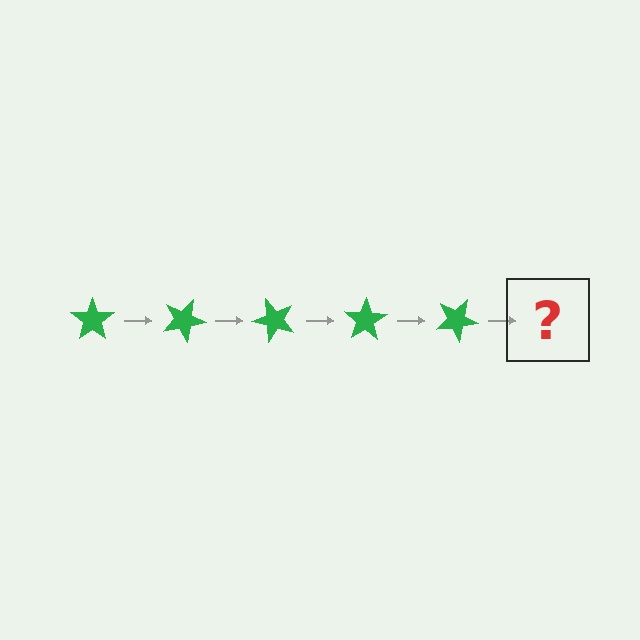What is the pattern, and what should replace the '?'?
The pattern is that the star rotates 25 degrees each step. The '?' should be a green star rotated 125 degrees.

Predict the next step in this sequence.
The next step is a green star rotated 125 degrees.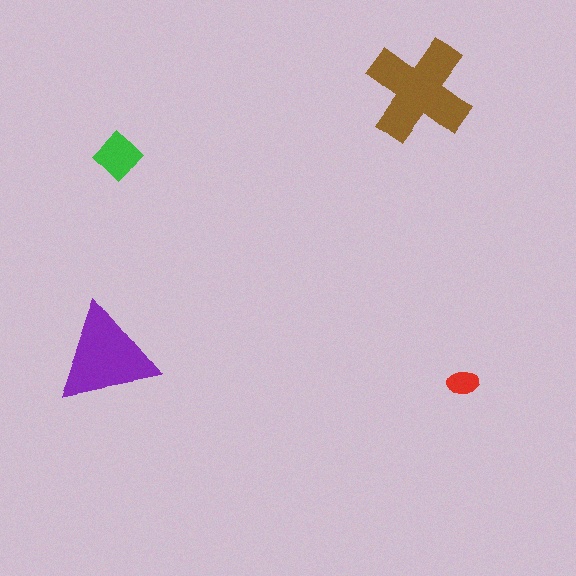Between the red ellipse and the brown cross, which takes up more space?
The brown cross.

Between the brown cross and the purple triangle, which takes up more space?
The brown cross.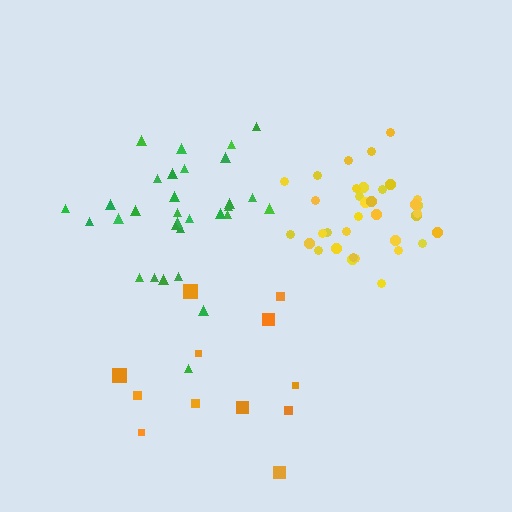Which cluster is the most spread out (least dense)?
Orange.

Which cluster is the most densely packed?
Yellow.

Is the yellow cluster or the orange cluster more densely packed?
Yellow.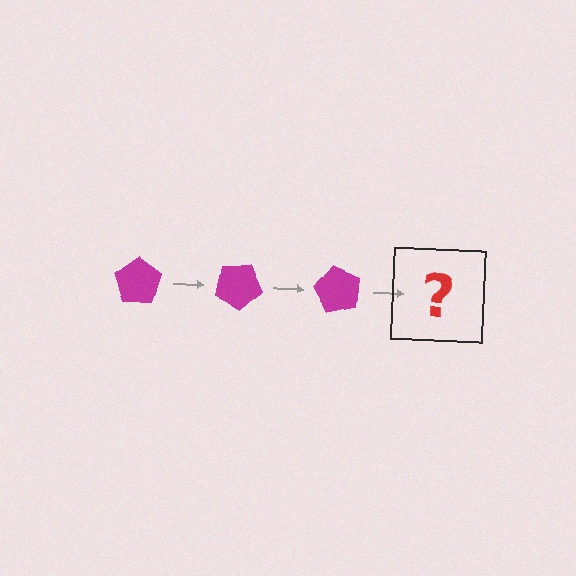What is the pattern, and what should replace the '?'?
The pattern is that the pentagon rotates 30 degrees each step. The '?' should be a magenta pentagon rotated 90 degrees.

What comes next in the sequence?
The next element should be a magenta pentagon rotated 90 degrees.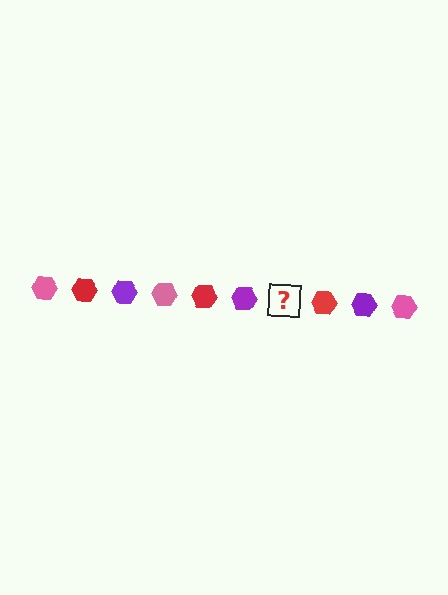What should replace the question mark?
The question mark should be replaced with a pink hexagon.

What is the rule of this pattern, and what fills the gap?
The rule is that the pattern cycles through pink, red, purple hexagons. The gap should be filled with a pink hexagon.